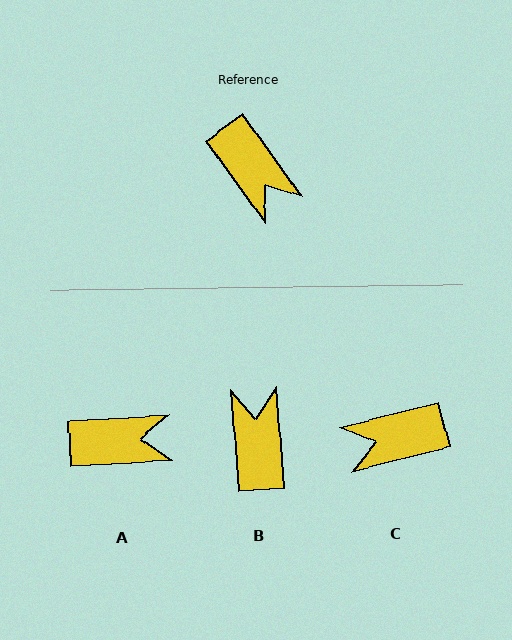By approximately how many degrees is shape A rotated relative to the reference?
Approximately 57 degrees counter-clockwise.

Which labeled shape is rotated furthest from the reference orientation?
B, about 148 degrees away.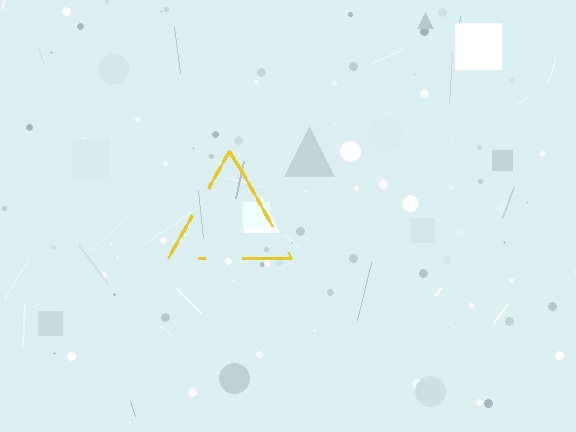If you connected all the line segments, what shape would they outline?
They would outline a triangle.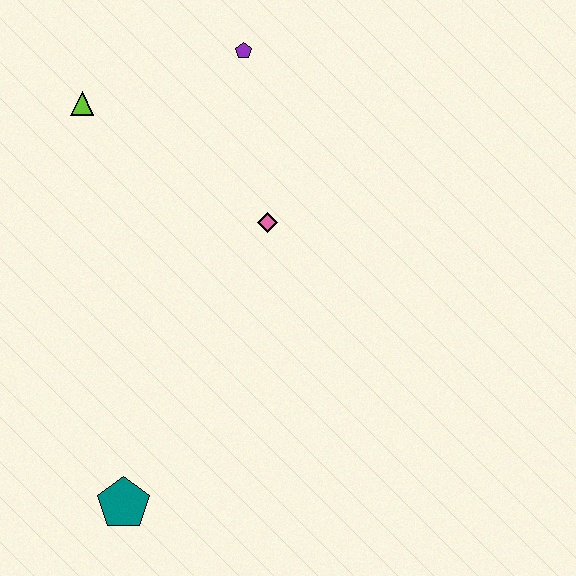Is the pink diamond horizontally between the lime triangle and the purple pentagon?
No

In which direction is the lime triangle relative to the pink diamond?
The lime triangle is to the left of the pink diamond.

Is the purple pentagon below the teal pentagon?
No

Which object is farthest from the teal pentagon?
The purple pentagon is farthest from the teal pentagon.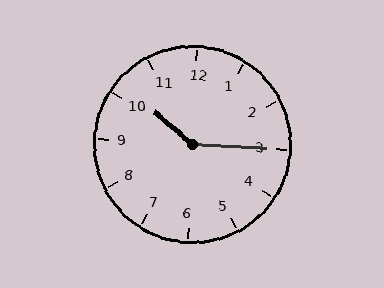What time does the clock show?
10:15.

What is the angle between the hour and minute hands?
Approximately 142 degrees.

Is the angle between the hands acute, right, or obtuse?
It is obtuse.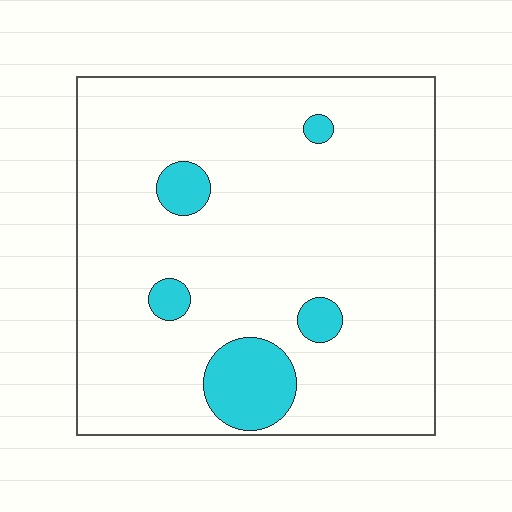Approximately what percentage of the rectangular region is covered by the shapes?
Approximately 10%.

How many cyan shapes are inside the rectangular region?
5.